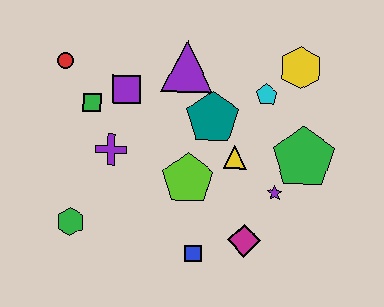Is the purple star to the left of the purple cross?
No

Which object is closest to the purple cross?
The green square is closest to the purple cross.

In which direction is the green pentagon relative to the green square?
The green pentagon is to the right of the green square.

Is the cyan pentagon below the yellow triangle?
No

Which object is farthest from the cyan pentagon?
The green hexagon is farthest from the cyan pentagon.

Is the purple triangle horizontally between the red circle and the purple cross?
No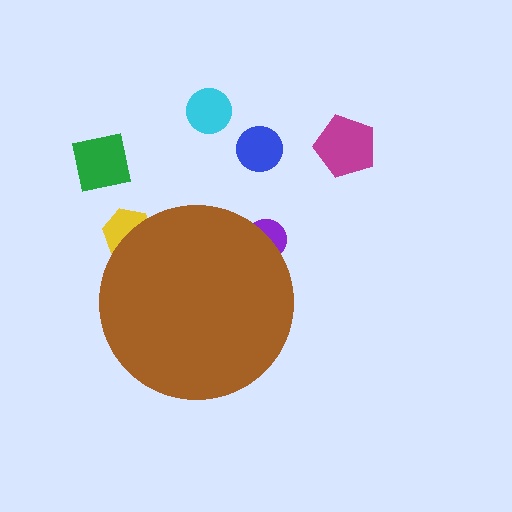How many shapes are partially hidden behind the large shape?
2 shapes are partially hidden.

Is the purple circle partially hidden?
Yes, the purple circle is partially hidden behind the brown circle.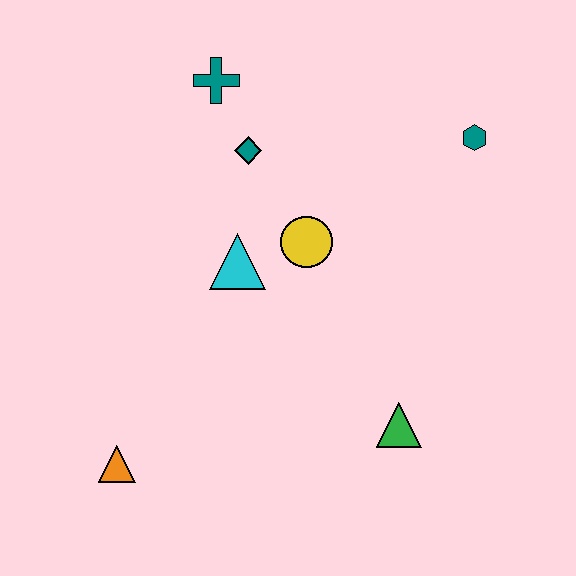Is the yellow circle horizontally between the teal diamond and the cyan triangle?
No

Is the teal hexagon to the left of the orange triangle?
No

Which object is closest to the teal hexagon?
The yellow circle is closest to the teal hexagon.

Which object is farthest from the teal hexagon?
The orange triangle is farthest from the teal hexagon.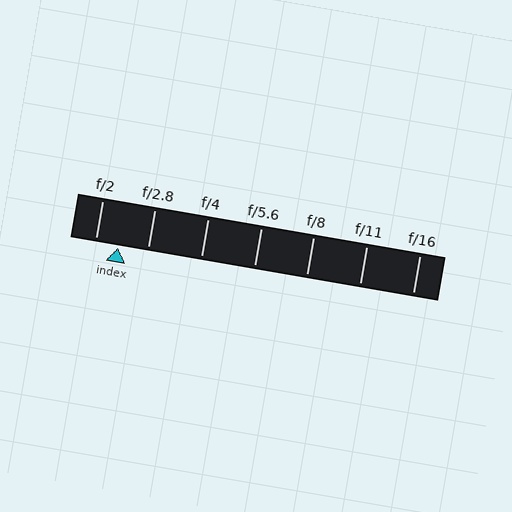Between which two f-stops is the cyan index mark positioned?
The index mark is between f/2 and f/2.8.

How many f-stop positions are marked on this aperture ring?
There are 7 f-stop positions marked.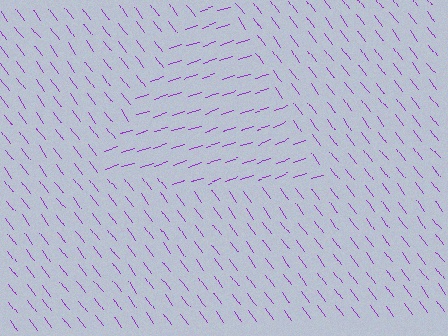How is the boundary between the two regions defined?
The boundary is defined purely by a change in line orientation (approximately 72 degrees difference). All lines are the same color and thickness.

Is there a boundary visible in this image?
Yes, there is a texture boundary formed by a change in line orientation.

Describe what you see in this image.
The image is filled with small purple line segments. A triangle region in the image has lines oriented differently from the surrounding lines, creating a visible texture boundary.